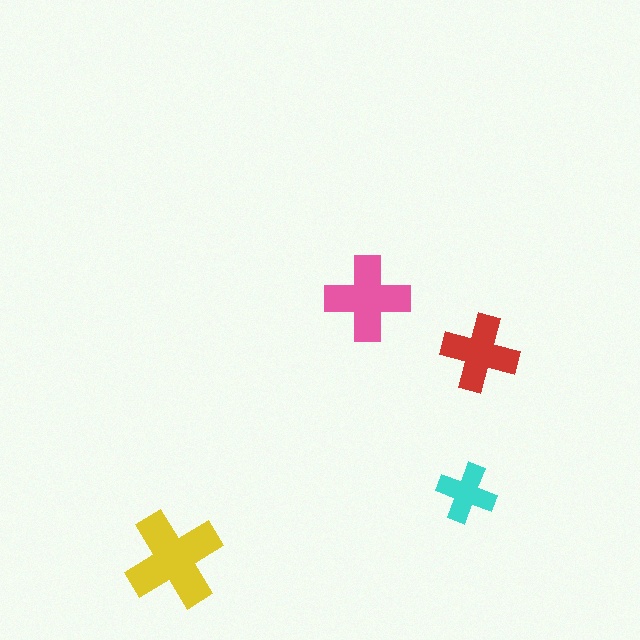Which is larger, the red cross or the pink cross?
The pink one.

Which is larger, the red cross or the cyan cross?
The red one.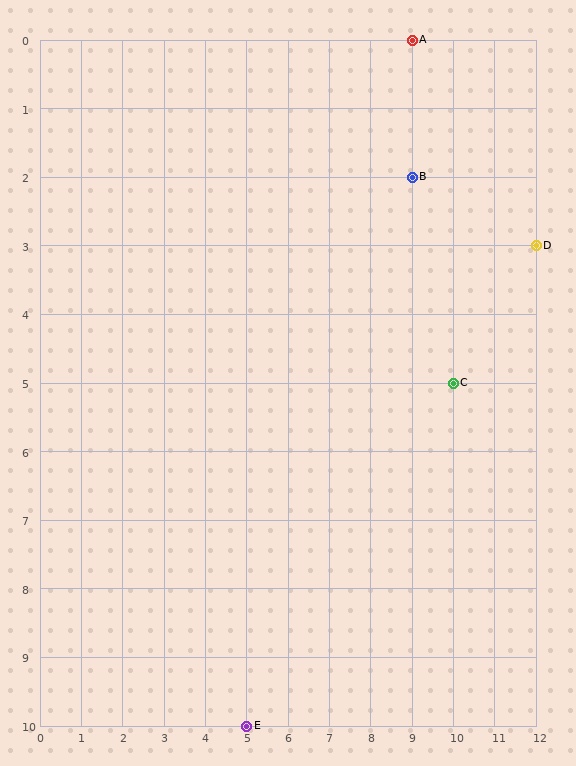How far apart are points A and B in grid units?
Points A and B are 2 rows apart.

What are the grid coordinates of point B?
Point B is at grid coordinates (9, 2).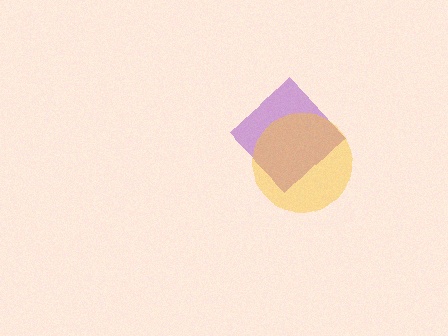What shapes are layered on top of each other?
The layered shapes are: a purple diamond, a yellow circle.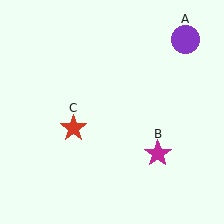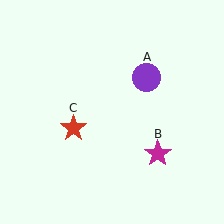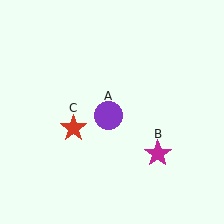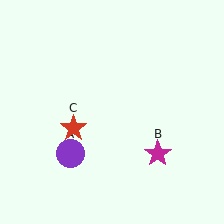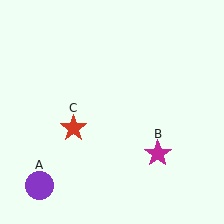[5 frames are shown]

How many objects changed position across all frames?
1 object changed position: purple circle (object A).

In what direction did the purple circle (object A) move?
The purple circle (object A) moved down and to the left.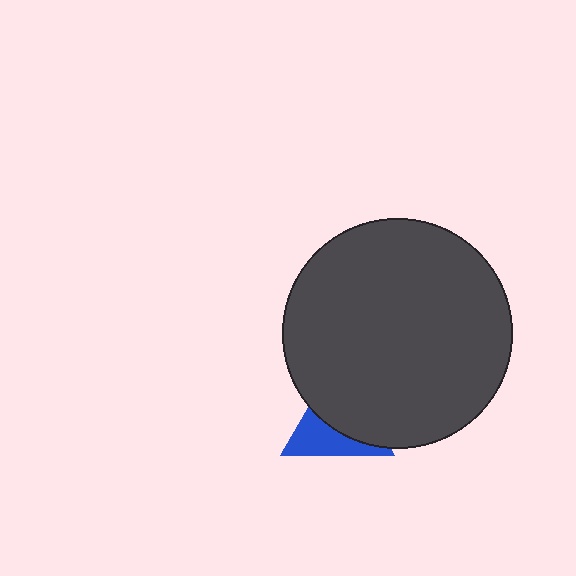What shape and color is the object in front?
The object in front is a dark gray circle.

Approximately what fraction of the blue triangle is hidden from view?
Roughly 58% of the blue triangle is hidden behind the dark gray circle.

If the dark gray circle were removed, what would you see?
You would see the complete blue triangle.